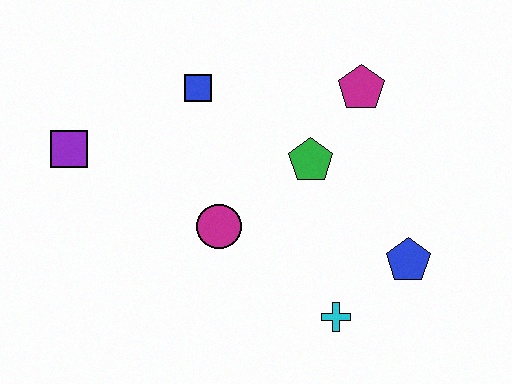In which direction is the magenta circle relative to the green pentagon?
The magenta circle is to the left of the green pentagon.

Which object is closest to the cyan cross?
The blue pentagon is closest to the cyan cross.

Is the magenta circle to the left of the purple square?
No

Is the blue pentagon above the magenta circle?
No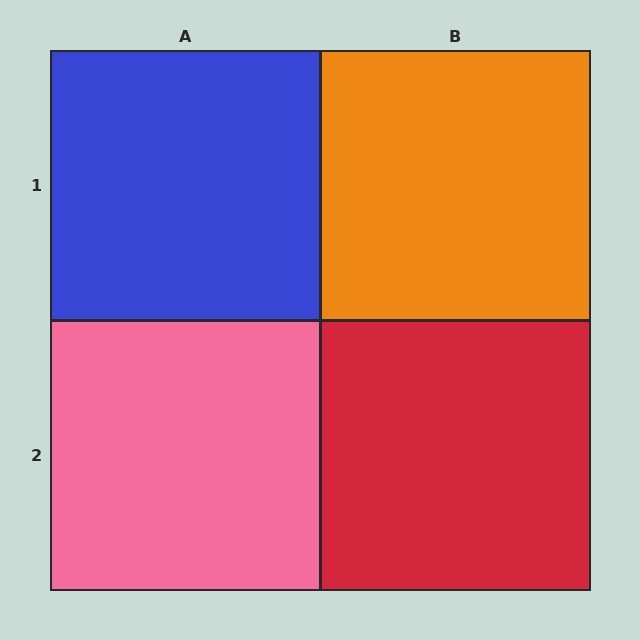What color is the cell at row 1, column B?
Orange.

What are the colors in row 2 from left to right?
Pink, red.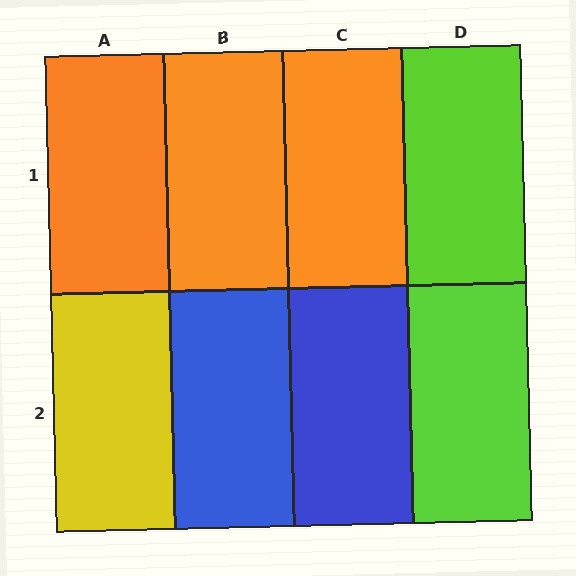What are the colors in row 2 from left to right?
Yellow, blue, blue, lime.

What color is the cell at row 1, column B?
Orange.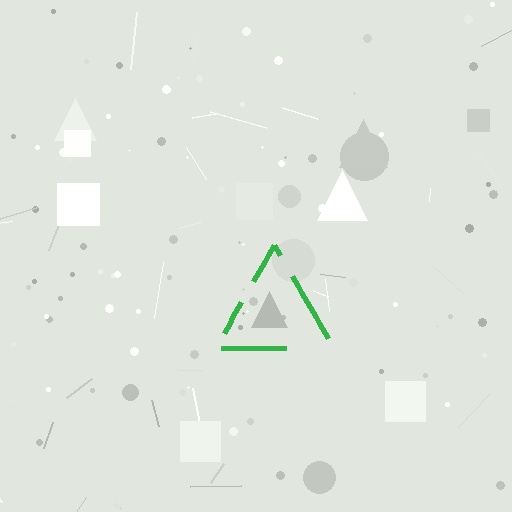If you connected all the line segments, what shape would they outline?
They would outline a triangle.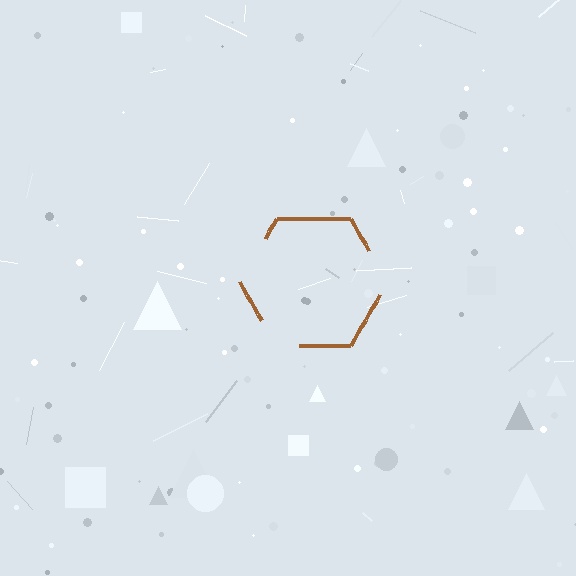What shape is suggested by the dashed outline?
The dashed outline suggests a hexagon.